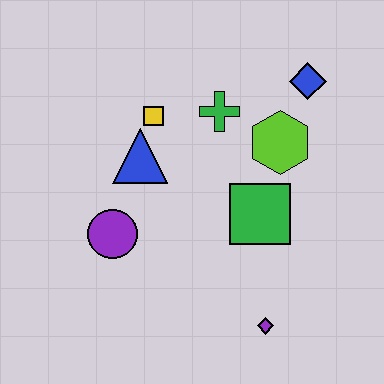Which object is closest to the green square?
The lime hexagon is closest to the green square.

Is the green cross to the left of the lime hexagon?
Yes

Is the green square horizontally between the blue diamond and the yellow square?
Yes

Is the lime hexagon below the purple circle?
No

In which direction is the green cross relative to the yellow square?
The green cross is to the right of the yellow square.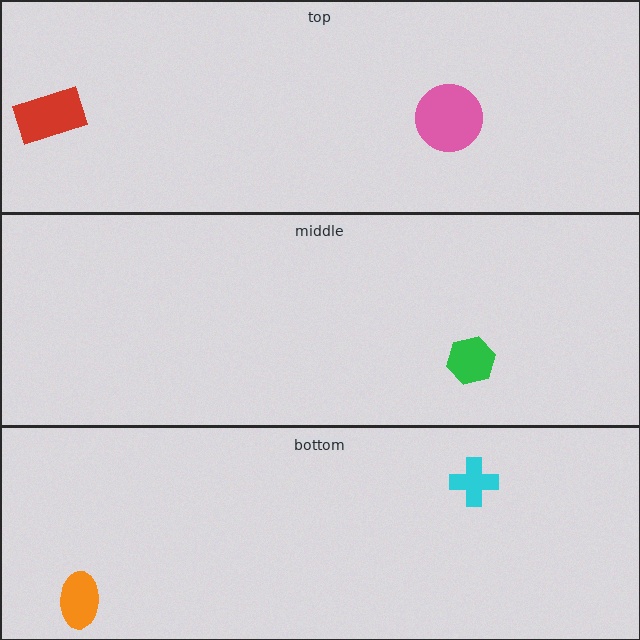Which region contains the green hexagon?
The middle region.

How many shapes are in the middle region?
1.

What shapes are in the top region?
The pink circle, the red rectangle.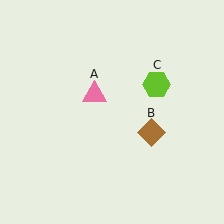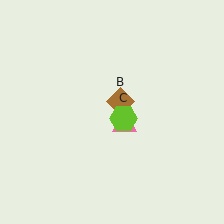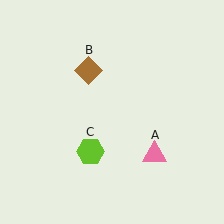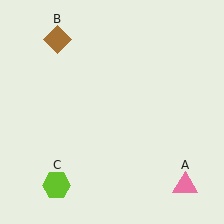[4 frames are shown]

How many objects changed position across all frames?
3 objects changed position: pink triangle (object A), brown diamond (object B), lime hexagon (object C).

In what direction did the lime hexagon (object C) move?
The lime hexagon (object C) moved down and to the left.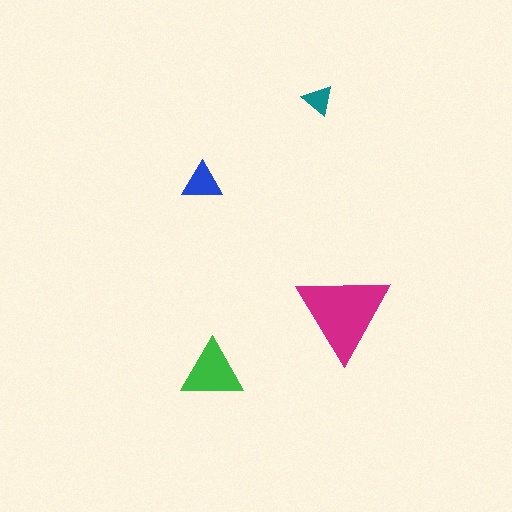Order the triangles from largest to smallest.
the magenta one, the green one, the blue one, the teal one.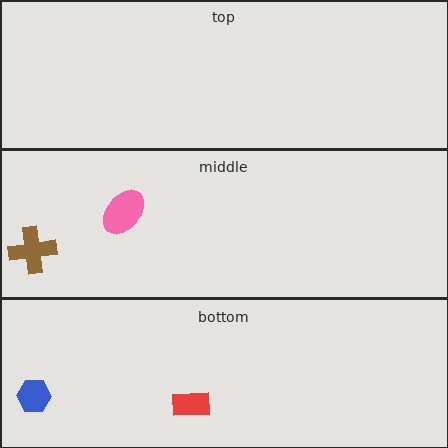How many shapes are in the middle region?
2.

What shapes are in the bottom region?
The blue hexagon, the red rectangle.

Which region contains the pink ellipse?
The middle region.